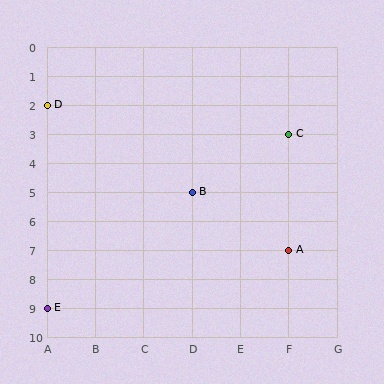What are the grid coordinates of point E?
Point E is at grid coordinates (A, 9).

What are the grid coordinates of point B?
Point B is at grid coordinates (D, 5).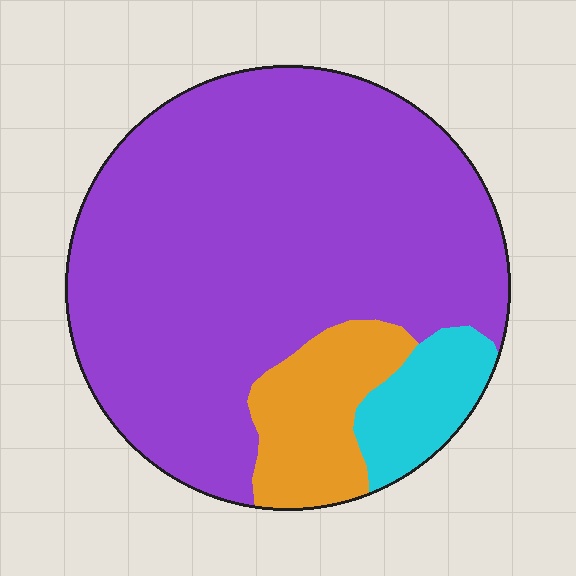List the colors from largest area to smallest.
From largest to smallest: purple, orange, cyan.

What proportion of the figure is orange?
Orange covers 13% of the figure.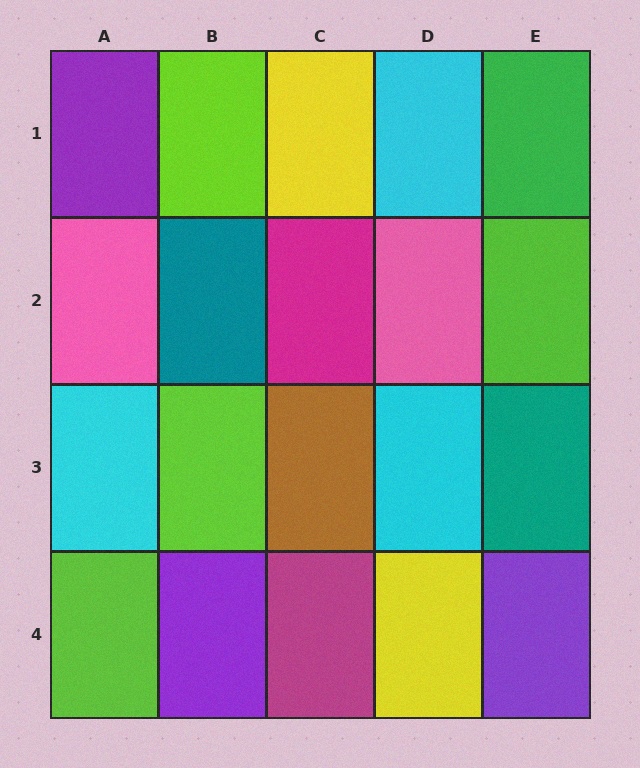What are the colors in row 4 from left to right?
Lime, purple, magenta, yellow, purple.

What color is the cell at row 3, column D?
Cyan.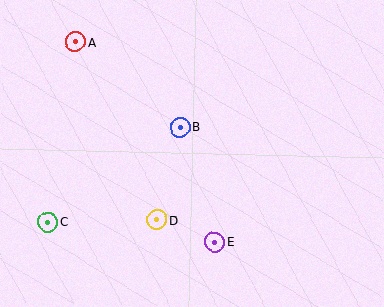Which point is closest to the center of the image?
Point B at (180, 127) is closest to the center.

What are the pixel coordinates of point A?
Point A is at (76, 42).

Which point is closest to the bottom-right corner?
Point E is closest to the bottom-right corner.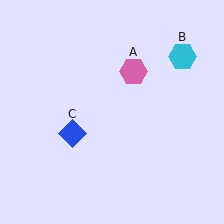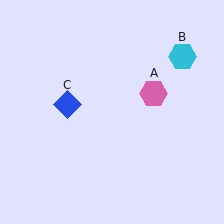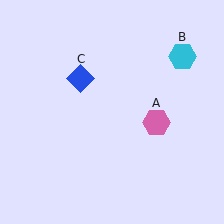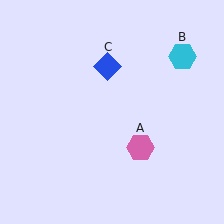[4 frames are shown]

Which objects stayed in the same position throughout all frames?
Cyan hexagon (object B) remained stationary.